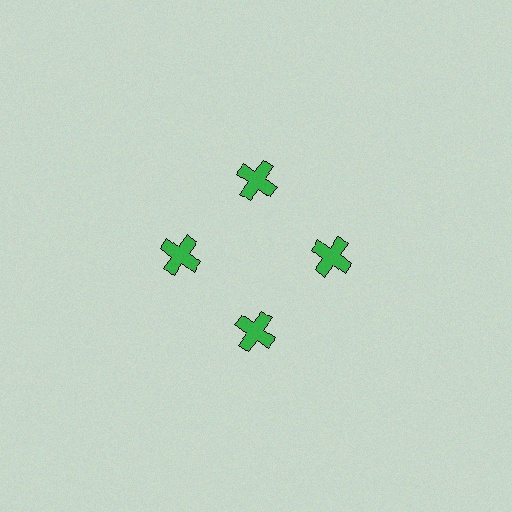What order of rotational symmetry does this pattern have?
This pattern has 4-fold rotational symmetry.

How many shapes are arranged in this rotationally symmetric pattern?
There are 4 shapes, arranged in 4 groups of 1.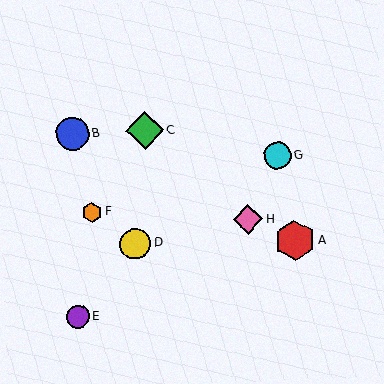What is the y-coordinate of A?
Object A is at y≈241.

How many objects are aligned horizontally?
2 objects (B, C) are aligned horizontally.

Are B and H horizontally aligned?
No, B is at y≈134 and H is at y≈219.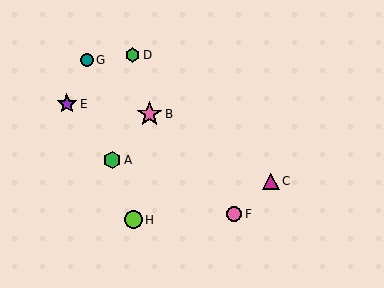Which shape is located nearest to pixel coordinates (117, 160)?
The green hexagon (labeled A) at (112, 160) is nearest to that location.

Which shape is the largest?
The pink star (labeled B) is the largest.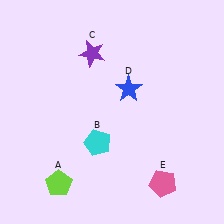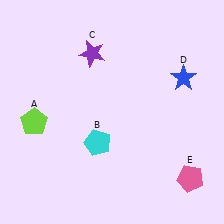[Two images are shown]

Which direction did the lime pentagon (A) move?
The lime pentagon (A) moved up.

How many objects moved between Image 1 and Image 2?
3 objects moved between the two images.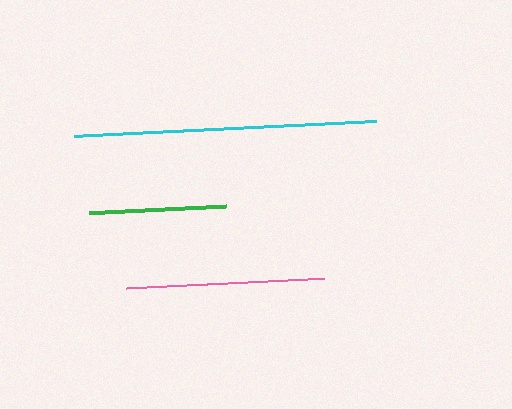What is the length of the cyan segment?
The cyan segment is approximately 301 pixels long.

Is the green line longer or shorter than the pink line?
The pink line is longer than the green line.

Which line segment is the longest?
The cyan line is the longest at approximately 301 pixels.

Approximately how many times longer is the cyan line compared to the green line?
The cyan line is approximately 2.2 times the length of the green line.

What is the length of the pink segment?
The pink segment is approximately 198 pixels long.